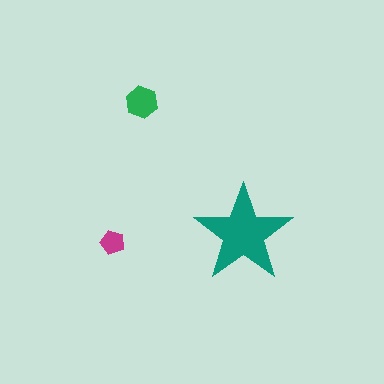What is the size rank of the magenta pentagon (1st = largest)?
3rd.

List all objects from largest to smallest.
The teal star, the green hexagon, the magenta pentagon.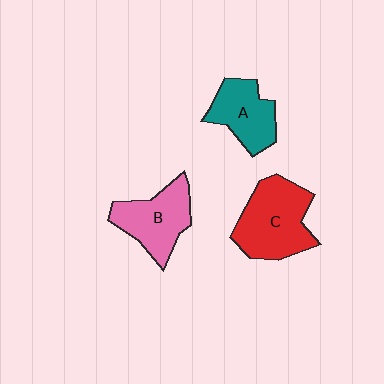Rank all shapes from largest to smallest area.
From largest to smallest: C (red), B (pink), A (teal).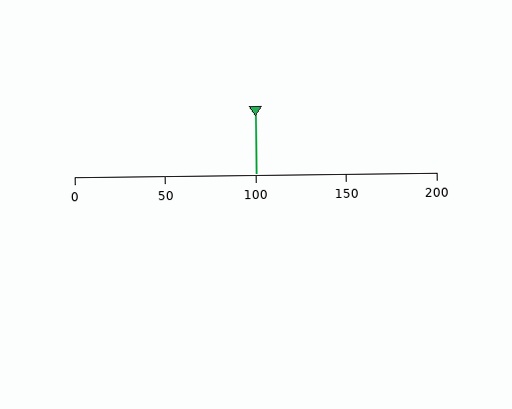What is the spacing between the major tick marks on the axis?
The major ticks are spaced 50 apart.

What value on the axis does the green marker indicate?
The marker indicates approximately 100.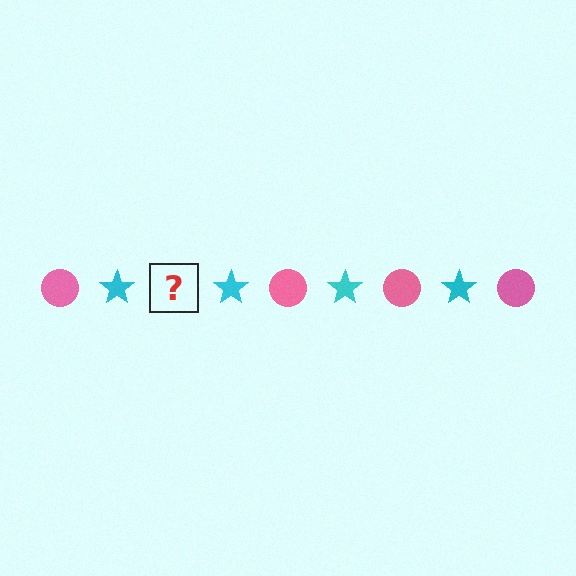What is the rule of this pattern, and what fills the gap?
The rule is that the pattern alternates between pink circle and cyan star. The gap should be filled with a pink circle.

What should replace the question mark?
The question mark should be replaced with a pink circle.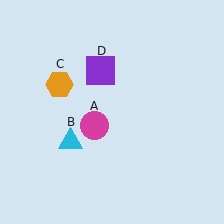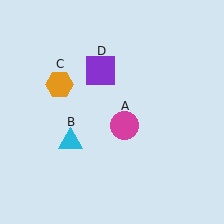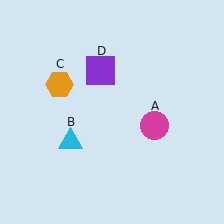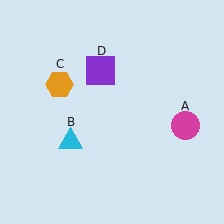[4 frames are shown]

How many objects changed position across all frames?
1 object changed position: magenta circle (object A).